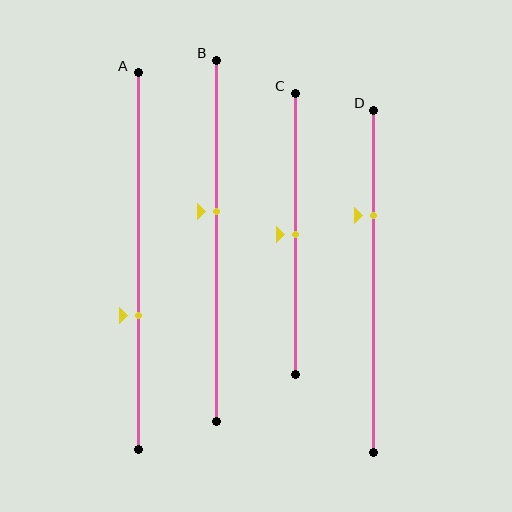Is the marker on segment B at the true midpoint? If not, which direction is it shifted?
No, the marker on segment B is shifted upward by about 8% of the segment length.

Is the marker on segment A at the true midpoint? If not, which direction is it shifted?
No, the marker on segment A is shifted downward by about 14% of the segment length.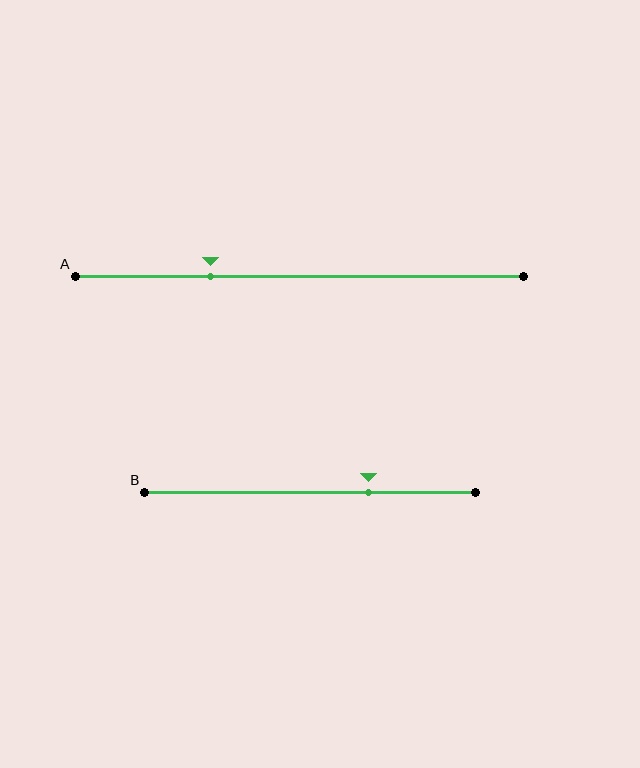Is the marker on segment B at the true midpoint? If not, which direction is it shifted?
No, the marker on segment B is shifted to the right by about 18% of the segment length.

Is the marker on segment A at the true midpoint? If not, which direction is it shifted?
No, the marker on segment A is shifted to the left by about 20% of the segment length.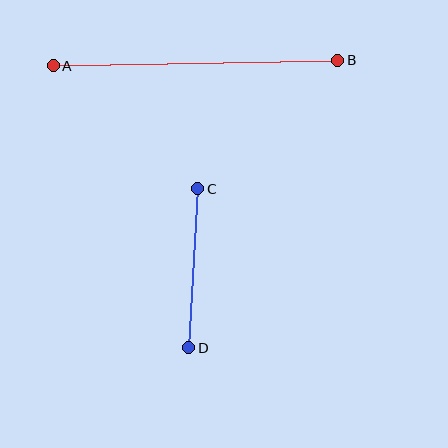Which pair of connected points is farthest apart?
Points A and B are farthest apart.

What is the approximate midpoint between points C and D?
The midpoint is at approximately (193, 268) pixels.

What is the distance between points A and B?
The distance is approximately 284 pixels.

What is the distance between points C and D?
The distance is approximately 159 pixels.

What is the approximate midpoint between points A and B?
The midpoint is at approximately (196, 63) pixels.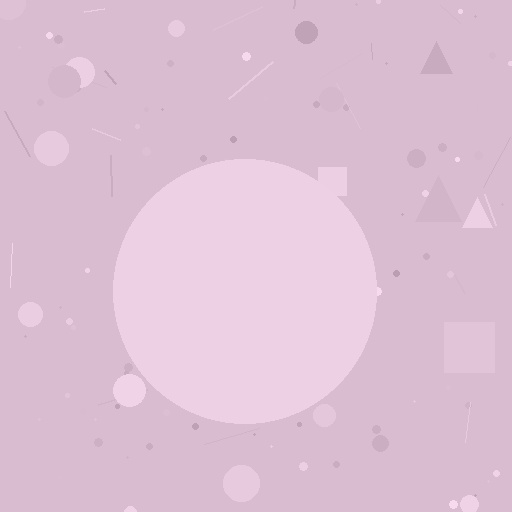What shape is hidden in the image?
A circle is hidden in the image.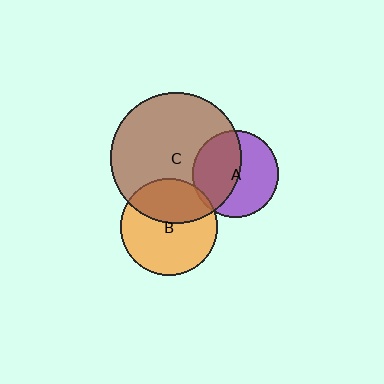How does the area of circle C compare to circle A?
Approximately 2.3 times.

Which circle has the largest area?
Circle C (brown).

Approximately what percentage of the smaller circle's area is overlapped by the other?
Approximately 50%.